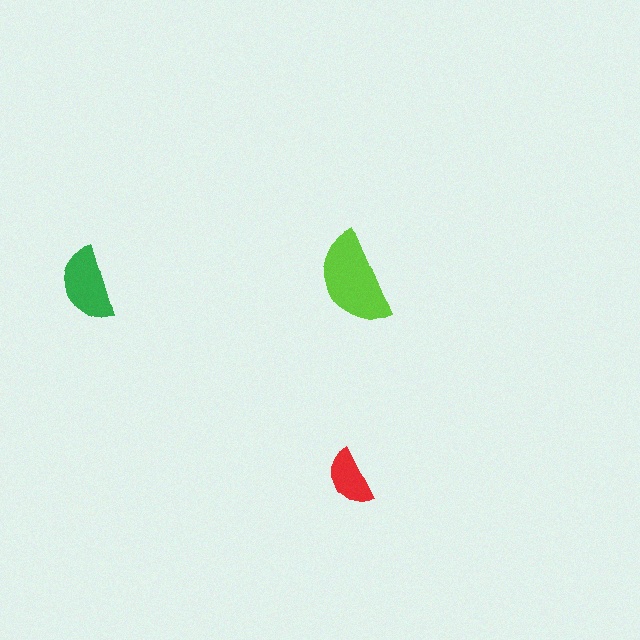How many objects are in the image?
There are 3 objects in the image.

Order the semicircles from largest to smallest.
the lime one, the green one, the red one.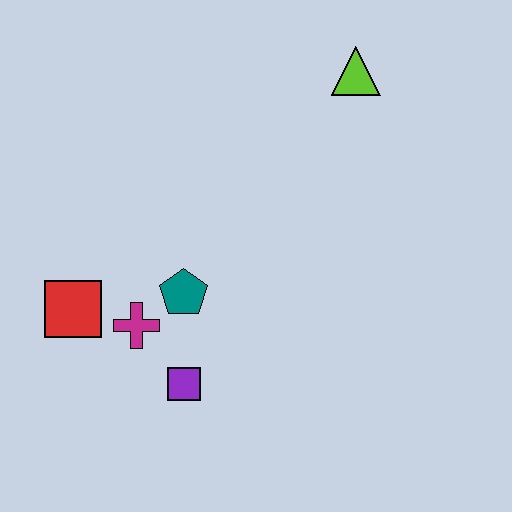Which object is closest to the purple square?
The magenta cross is closest to the purple square.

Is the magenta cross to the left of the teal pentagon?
Yes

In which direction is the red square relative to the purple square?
The red square is to the left of the purple square.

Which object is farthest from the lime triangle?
The red square is farthest from the lime triangle.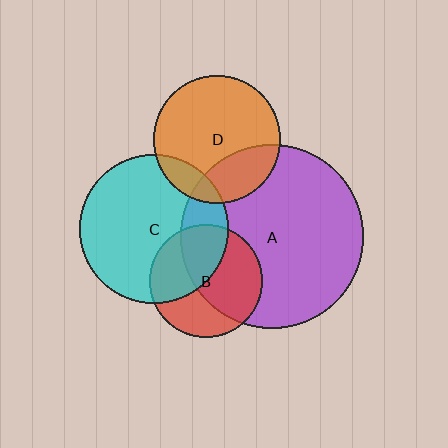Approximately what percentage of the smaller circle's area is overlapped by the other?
Approximately 15%.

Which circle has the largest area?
Circle A (purple).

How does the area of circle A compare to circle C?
Approximately 1.5 times.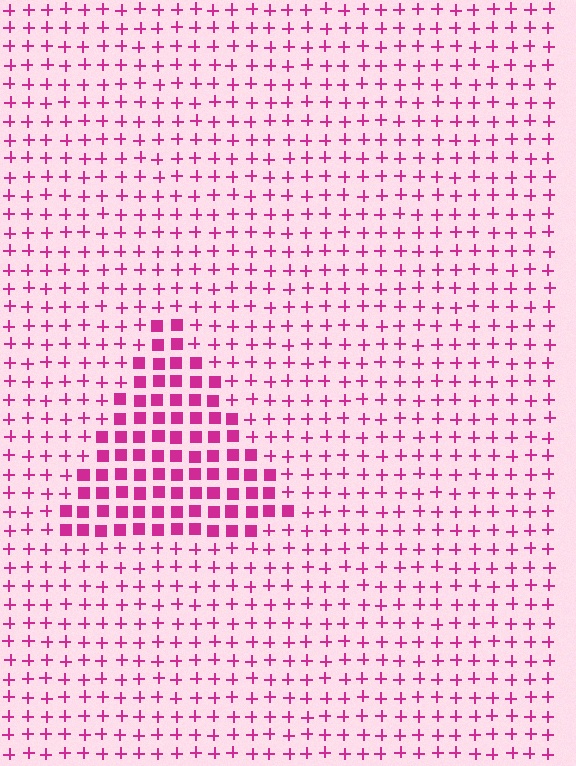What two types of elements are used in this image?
The image uses squares inside the triangle region and plus signs outside it.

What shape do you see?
I see a triangle.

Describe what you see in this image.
The image is filled with small magenta elements arranged in a uniform grid. A triangle-shaped region contains squares, while the surrounding area contains plus signs. The boundary is defined purely by the change in element shape.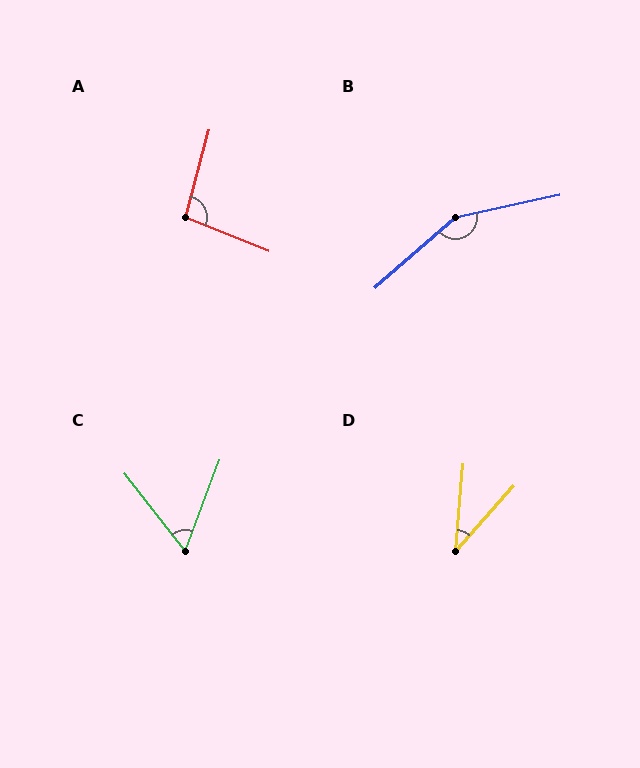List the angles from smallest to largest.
D (37°), C (59°), A (97°), B (151°).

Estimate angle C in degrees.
Approximately 59 degrees.